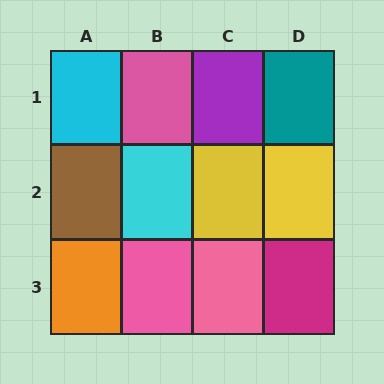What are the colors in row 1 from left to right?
Cyan, pink, purple, teal.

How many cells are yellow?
2 cells are yellow.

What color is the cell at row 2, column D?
Yellow.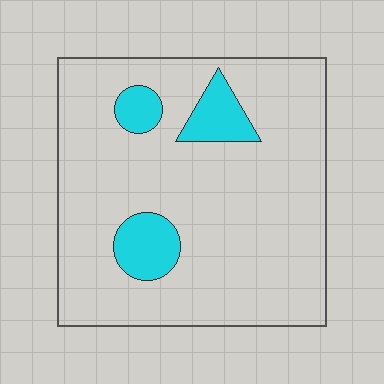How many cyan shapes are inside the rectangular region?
3.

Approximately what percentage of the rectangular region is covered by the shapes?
Approximately 10%.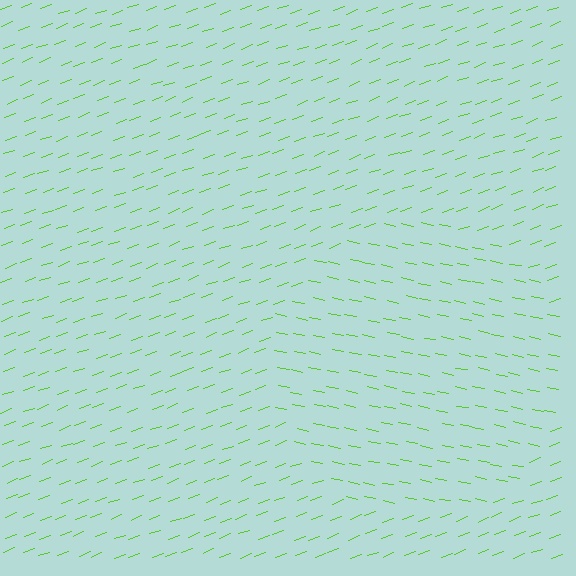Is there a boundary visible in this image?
Yes, there is a texture boundary formed by a change in line orientation.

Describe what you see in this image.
The image is filled with small lime line segments. A circle region in the image has lines oriented differently from the surrounding lines, creating a visible texture boundary.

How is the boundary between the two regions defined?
The boundary is defined purely by a change in line orientation (approximately 32 degrees difference). All lines are the same color and thickness.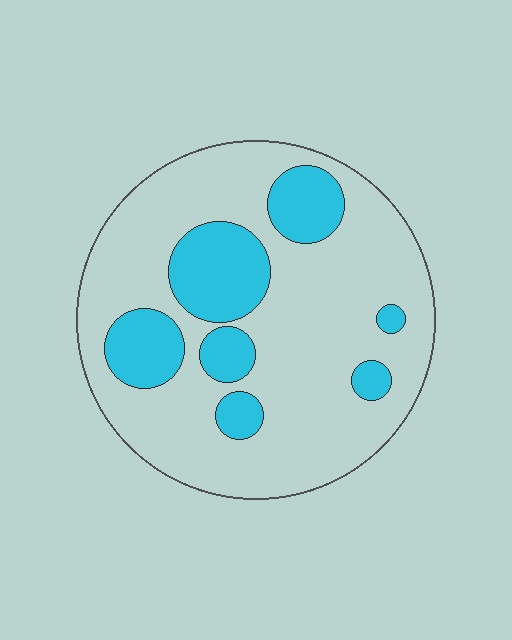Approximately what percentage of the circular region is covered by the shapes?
Approximately 25%.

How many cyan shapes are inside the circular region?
7.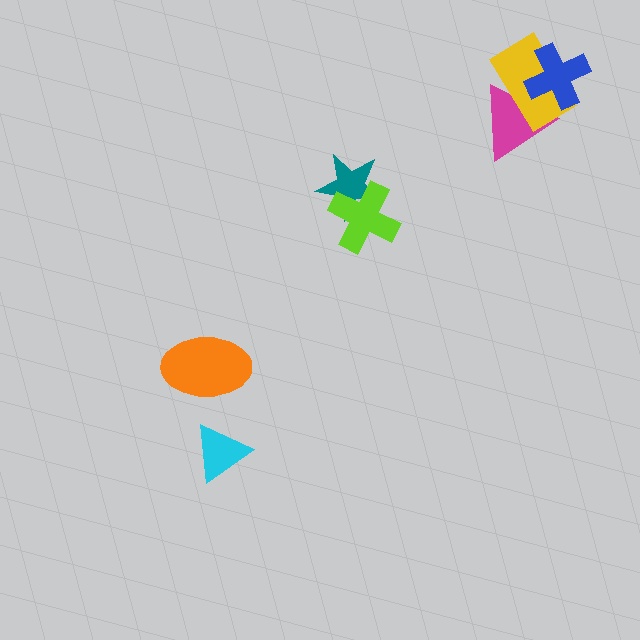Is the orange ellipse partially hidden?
No, no other shape covers it.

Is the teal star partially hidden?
Yes, it is partially covered by another shape.